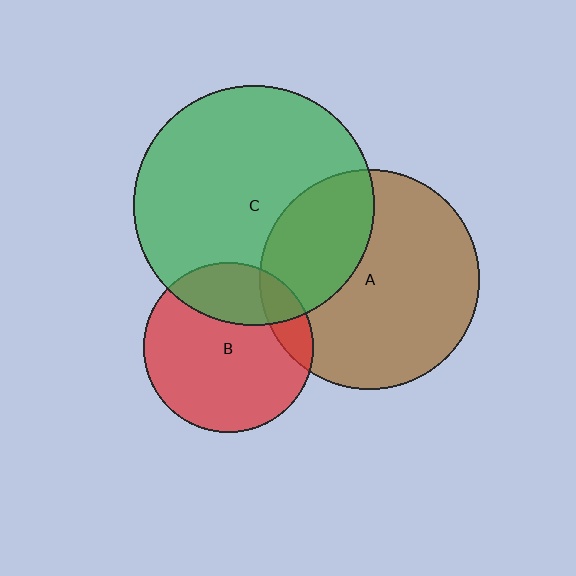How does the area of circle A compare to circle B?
Approximately 1.7 times.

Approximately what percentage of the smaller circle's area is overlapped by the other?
Approximately 30%.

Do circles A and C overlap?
Yes.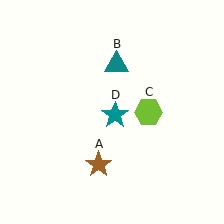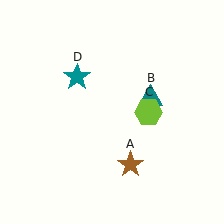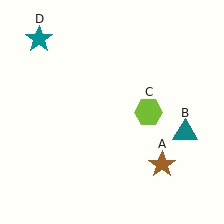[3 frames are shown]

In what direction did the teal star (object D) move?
The teal star (object D) moved up and to the left.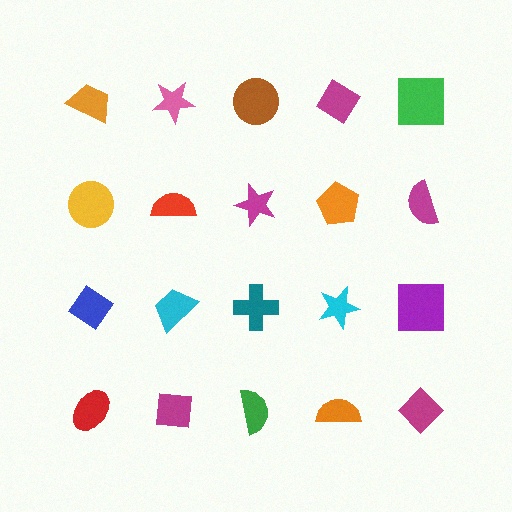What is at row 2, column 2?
A red semicircle.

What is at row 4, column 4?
An orange semicircle.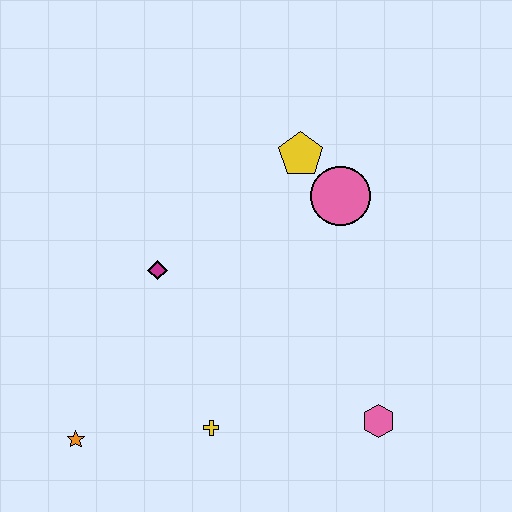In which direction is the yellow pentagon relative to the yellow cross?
The yellow pentagon is above the yellow cross.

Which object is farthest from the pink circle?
The orange star is farthest from the pink circle.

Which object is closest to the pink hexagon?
The yellow cross is closest to the pink hexagon.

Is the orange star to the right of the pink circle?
No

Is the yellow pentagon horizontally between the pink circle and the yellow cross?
Yes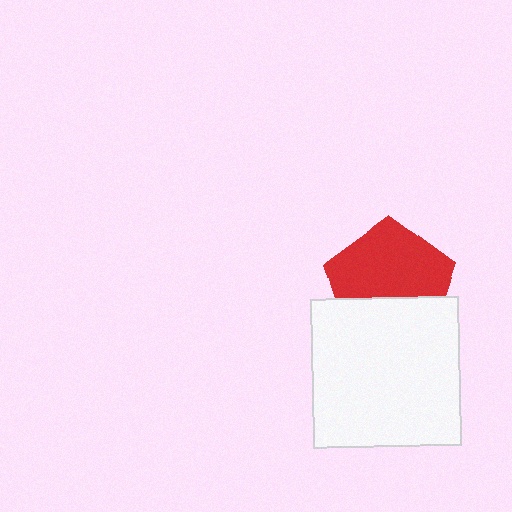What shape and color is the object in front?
The object in front is a white square.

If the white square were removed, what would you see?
You would see the complete red pentagon.